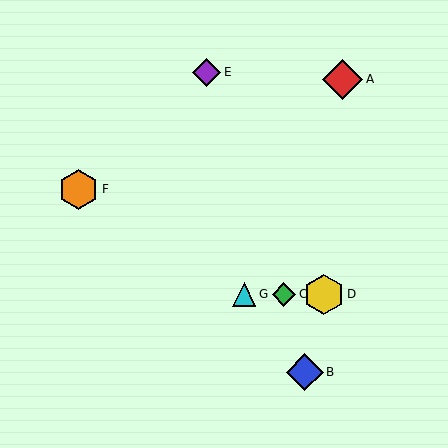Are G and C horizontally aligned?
Yes, both are at y≈294.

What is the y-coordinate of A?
Object A is at y≈79.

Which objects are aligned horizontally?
Objects C, D, G are aligned horizontally.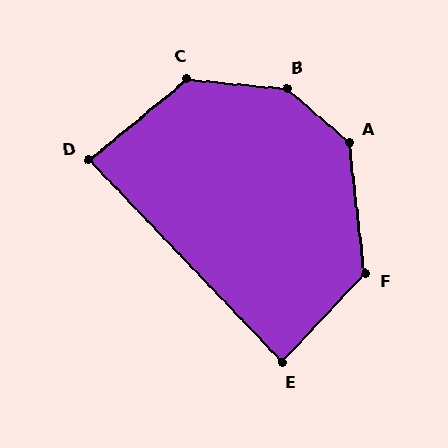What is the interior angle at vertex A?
Approximately 138 degrees (obtuse).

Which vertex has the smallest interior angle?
D, at approximately 86 degrees.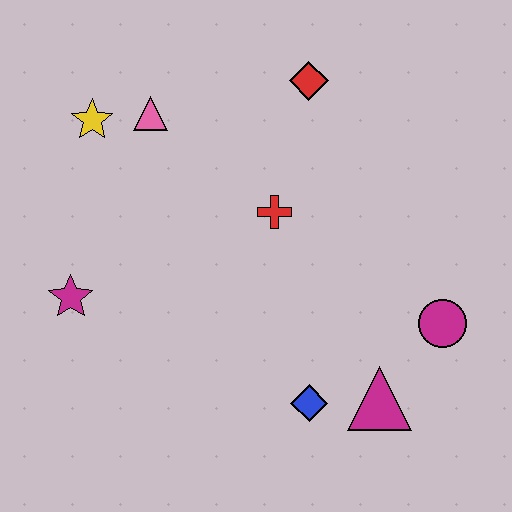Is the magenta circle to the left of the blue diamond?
No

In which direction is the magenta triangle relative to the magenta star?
The magenta triangle is to the right of the magenta star.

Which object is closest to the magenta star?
The yellow star is closest to the magenta star.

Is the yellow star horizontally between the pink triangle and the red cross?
No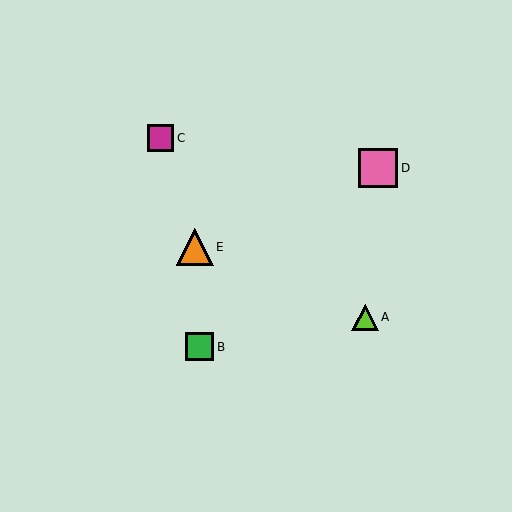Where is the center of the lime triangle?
The center of the lime triangle is at (365, 317).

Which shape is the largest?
The pink square (labeled D) is the largest.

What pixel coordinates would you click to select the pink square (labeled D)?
Click at (378, 168) to select the pink square D.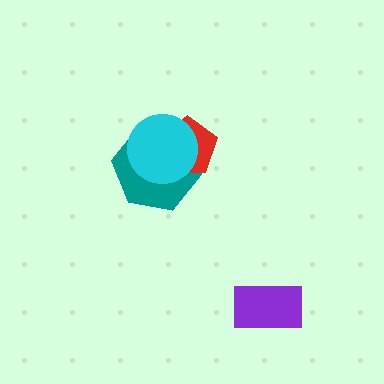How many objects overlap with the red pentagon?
2 objects overlap with the red pentagon.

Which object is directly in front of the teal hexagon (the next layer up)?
The red pentagon is directly in front of the teal hexagon.